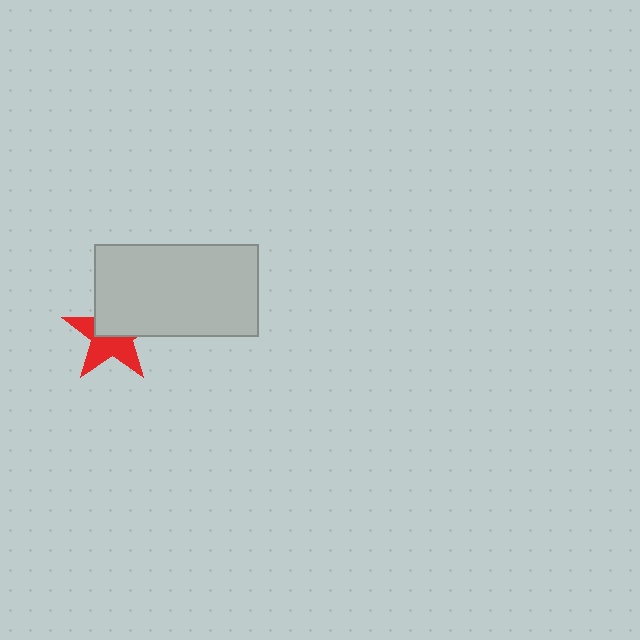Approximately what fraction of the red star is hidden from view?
Roughly 48% of the red star is hidden behind the light gray rectangle.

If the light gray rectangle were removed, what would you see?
You would see the complete red star.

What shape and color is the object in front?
The object in front is a light gray rectangle.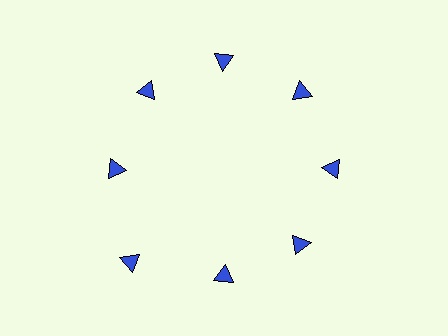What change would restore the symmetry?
The symmetry would be restored by moving it inward, back onto the ring so that all 8 triangles sit at equal angles and equal distance from the center.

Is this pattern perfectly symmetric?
No. The 8 blue triangles are arranged in a ring, but one element near the 8 o'clock position is pushed outward from the center, breaking the 8-fold rotational symmetry.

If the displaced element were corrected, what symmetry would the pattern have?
It would have 8-fold rotational symmetry — the pattern would map onto itself every 45 degrees.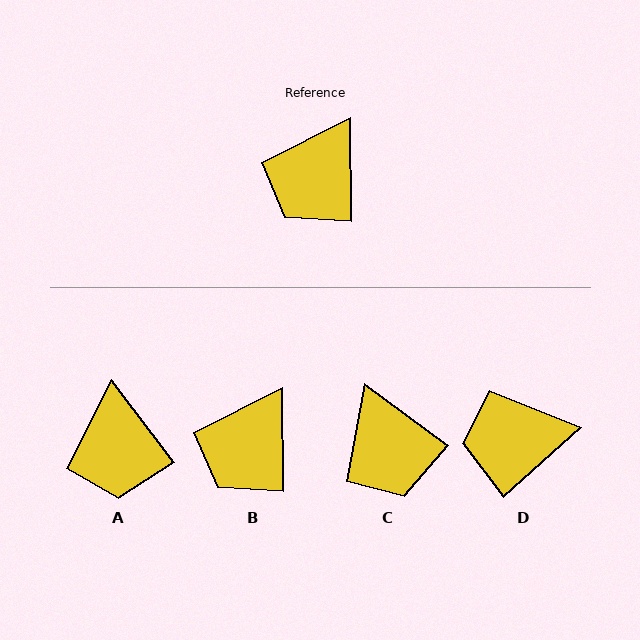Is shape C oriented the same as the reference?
No, it is off by about 53 degrees.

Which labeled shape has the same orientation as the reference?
B.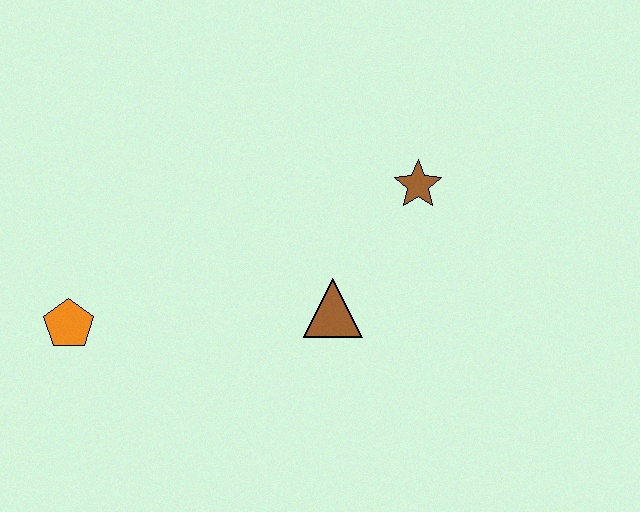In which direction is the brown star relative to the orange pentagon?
The brown star is to the right of the orange pentagon.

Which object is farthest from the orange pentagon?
The brown star is farthest from the orange pentagon.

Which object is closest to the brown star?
The brown triangle is closest to the brown star.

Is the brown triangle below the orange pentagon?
No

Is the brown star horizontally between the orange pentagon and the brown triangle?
No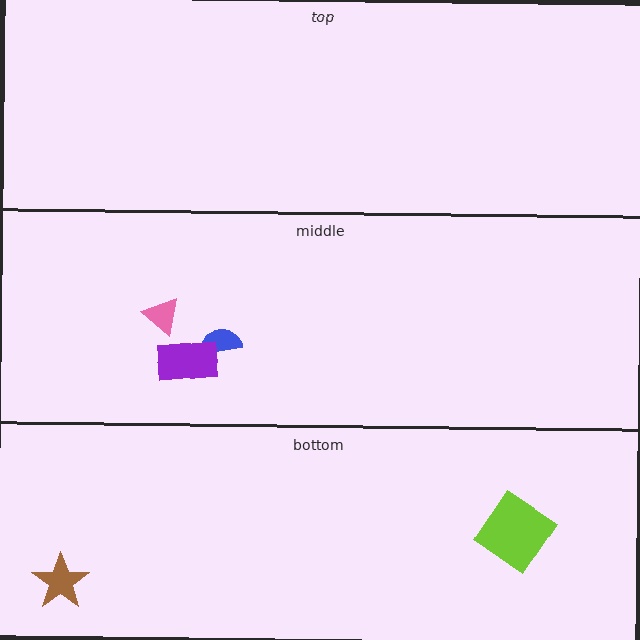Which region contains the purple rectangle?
The middle region.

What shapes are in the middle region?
The pink triangle, the blue semicircle, the purple rectangle.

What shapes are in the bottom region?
The lime diamond, the brown star.